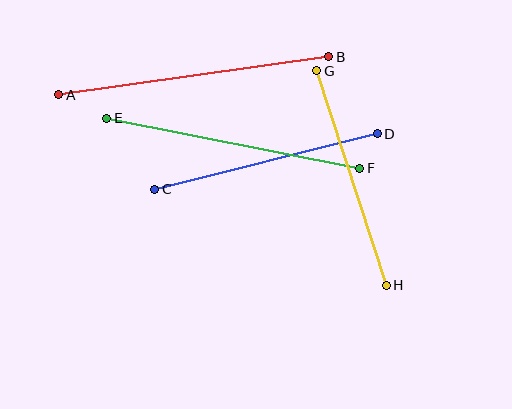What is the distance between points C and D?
The distance is approximately 229 pixels.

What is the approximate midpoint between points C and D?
The midpoint is at approximately (266, 162) pixels.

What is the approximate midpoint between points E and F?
The midpoint is at approximately (233, 143) pixels.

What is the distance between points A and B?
The distance is approximately 273 pixels.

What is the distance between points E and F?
The distance is approximately 258 pixels.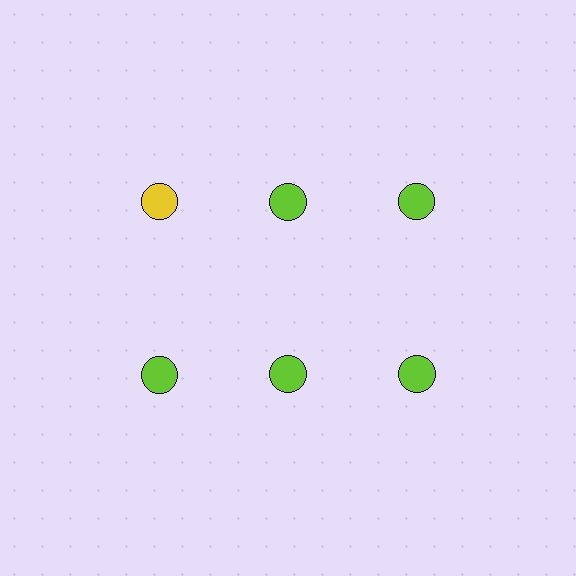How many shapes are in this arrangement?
There are 6 shapes arranged in a grid pattern.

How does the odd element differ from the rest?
It has a different color: yellow instead of lime.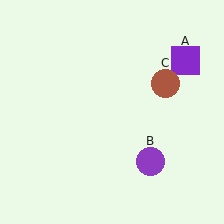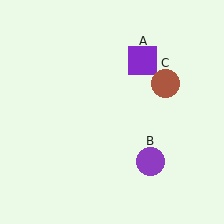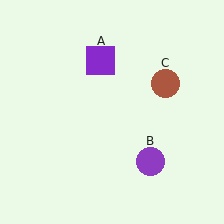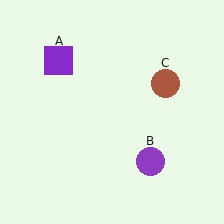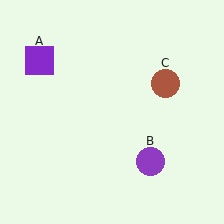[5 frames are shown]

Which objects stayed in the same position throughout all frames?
Purple circle (object B) and brown circle (object C) remained stationary.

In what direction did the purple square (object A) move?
The purple square (object A) moved left.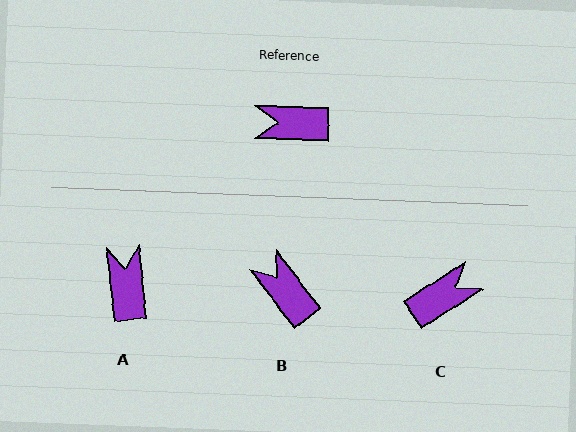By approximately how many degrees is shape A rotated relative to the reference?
Approximately 82 degrees clockwise.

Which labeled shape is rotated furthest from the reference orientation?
C, about 146 degrees away.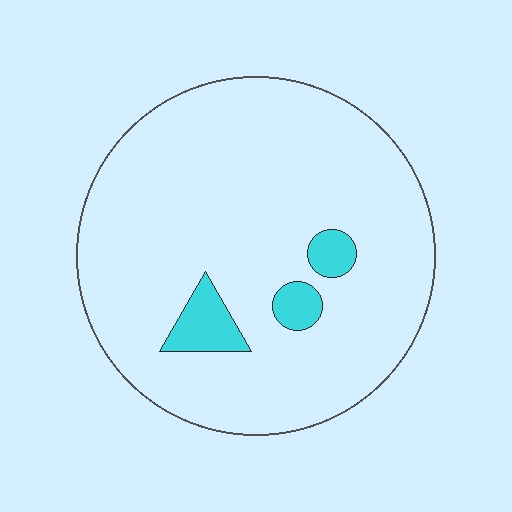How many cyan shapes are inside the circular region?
3.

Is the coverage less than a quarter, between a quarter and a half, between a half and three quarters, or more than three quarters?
Less than a quarter.